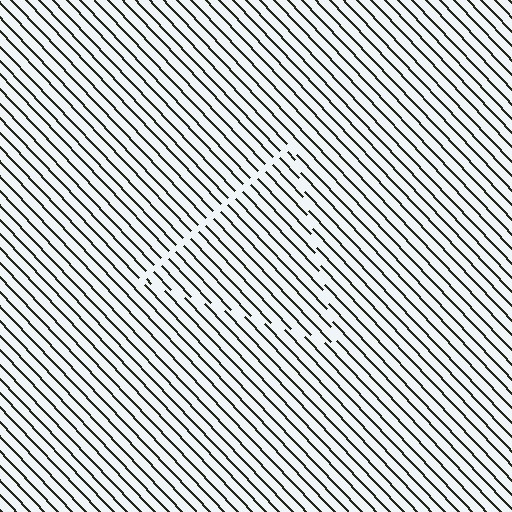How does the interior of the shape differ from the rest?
The interior of the shape contains the same grating, shifted by half a period — the contour is defined by the phase discontinuity where line-ends from the inner and outer gratings abut.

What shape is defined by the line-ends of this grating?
An illusory triangle. The interior of the shape contains the same grating, shifted by half a period — the contour is defined by the phase discontinuity where line-ends from the inner and outer gratings abut.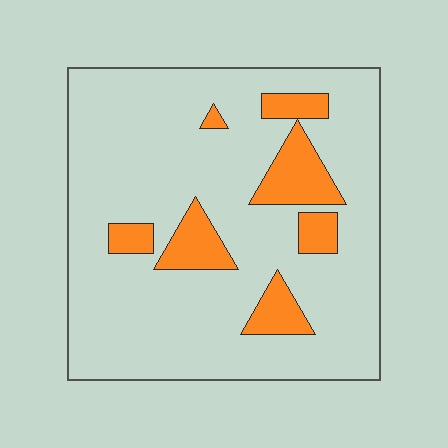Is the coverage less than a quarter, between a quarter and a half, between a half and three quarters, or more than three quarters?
Less than a quarter.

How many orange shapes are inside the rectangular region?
7.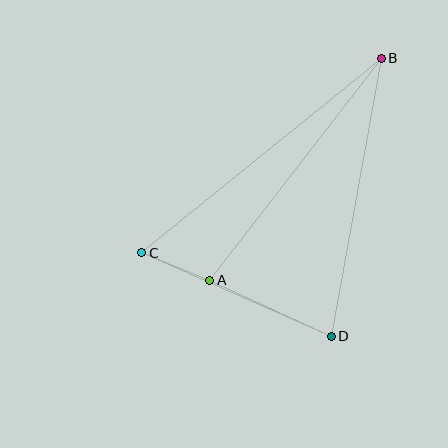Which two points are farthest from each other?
Points B and C are farthest from each other.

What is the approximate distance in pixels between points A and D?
The distance between A and D is approximately 134 pixels.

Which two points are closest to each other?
Points A and C are closest to each other.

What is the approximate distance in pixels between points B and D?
The distance between B and D is approximately 282 pixels.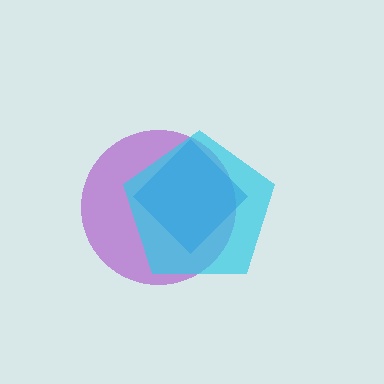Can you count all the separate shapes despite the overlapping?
Yes, there are 3 separate shapes.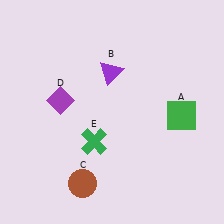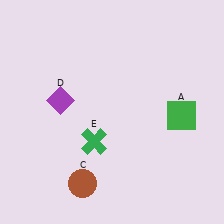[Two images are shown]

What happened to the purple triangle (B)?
The purple triangle (B) was removed in Image 2. It was in the top-left area of Image 1.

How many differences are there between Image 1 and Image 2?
There is 1 difference between the two images.